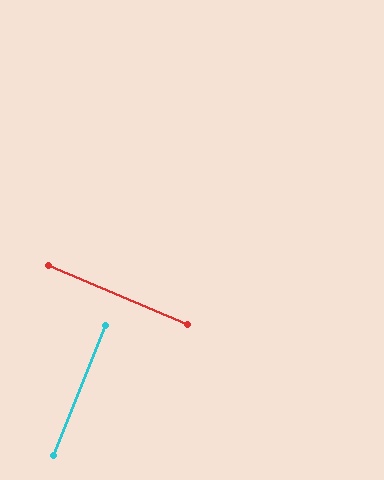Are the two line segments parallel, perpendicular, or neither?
Perpendicular — they meet at approximately 89°.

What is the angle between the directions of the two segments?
Approximately 89 degrees.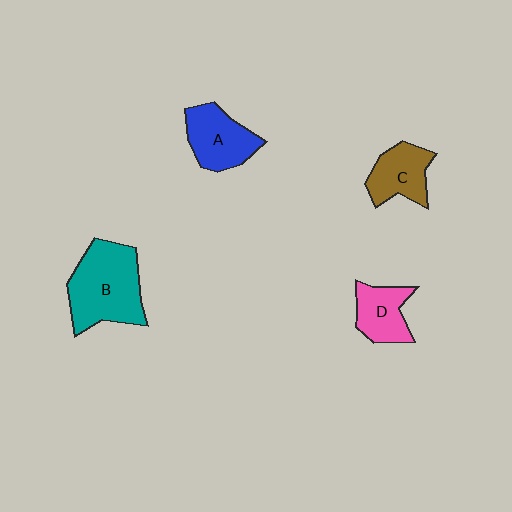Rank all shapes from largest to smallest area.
From largest to smallest: B (teal), A (blue), C (brown), D (pink).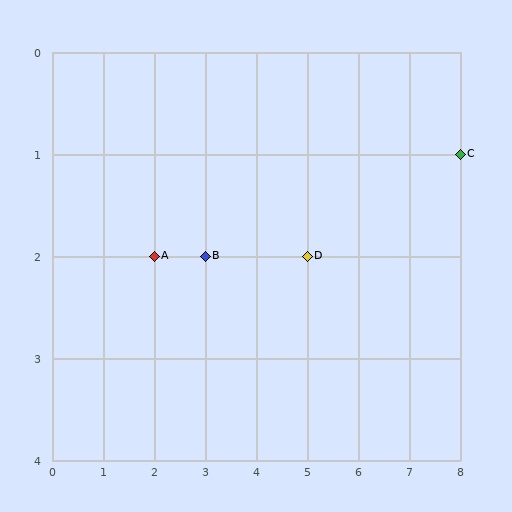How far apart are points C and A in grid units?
Points C and A are 6 columns and 1 row apart (about 6.1 grid units diagonally).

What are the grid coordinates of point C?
Point C is at grid coordinates (8, 1).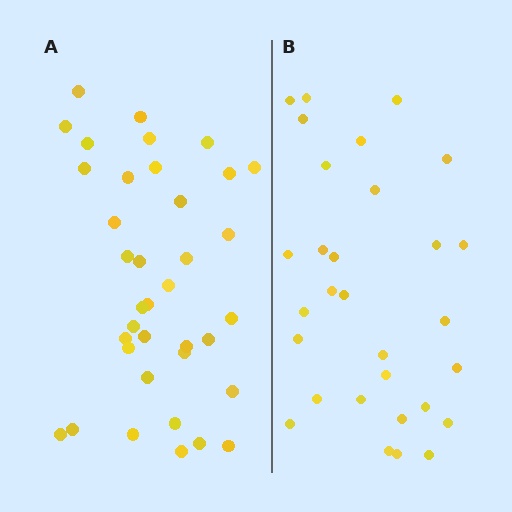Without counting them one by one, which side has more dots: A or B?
Region A (the left region) has more dots.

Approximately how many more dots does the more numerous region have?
Region A has roughly 8 or so more dots than region B.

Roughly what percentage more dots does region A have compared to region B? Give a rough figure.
About 25% more.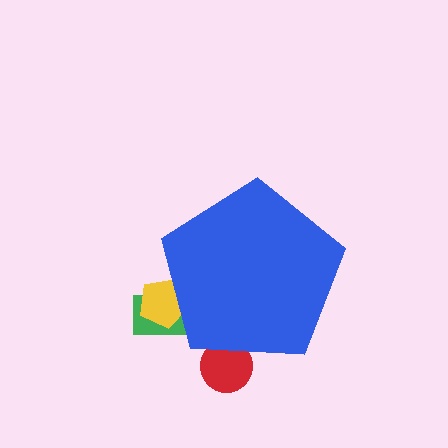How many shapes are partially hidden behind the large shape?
3 shapes are partially hidden.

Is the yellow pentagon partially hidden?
Yes, the yellow pentagon is partially hidden behind the blue pentagon.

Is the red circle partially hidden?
Yes, the red circle is partially hidden behind the blue pentagon.